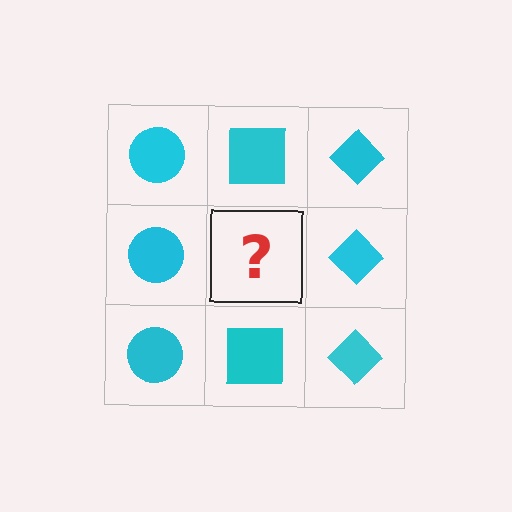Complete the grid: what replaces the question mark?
The question mark should be replaced with a cyan square.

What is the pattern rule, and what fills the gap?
The rule is that each column has a consistent shape. The gap should be filled with a cyan square.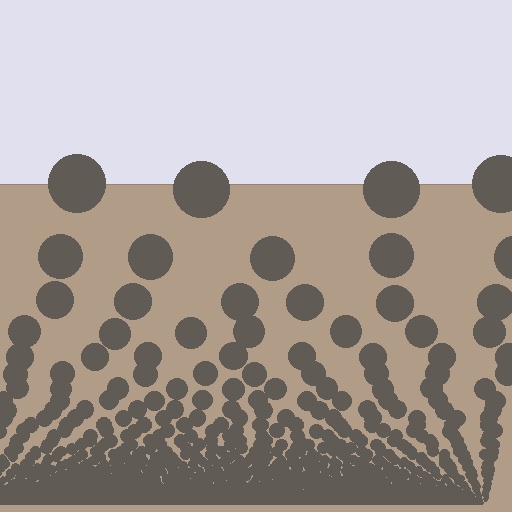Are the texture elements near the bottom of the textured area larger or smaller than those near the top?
Smaller. The gradient is inverted — elements near the bottom are smaller and denser.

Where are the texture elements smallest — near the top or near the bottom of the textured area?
Near the bottom.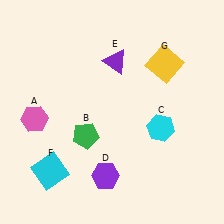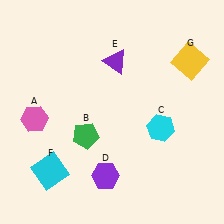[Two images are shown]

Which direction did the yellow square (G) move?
The yellow square (G) moved right.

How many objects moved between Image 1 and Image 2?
1 object moved between the two images.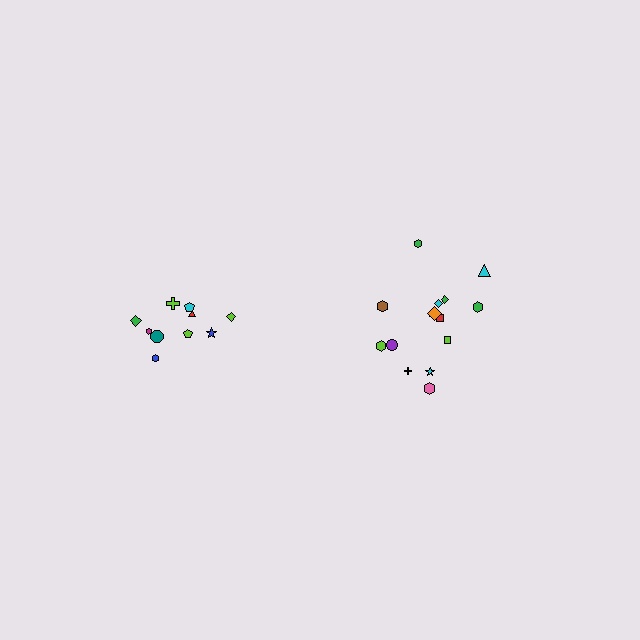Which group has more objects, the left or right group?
The right group.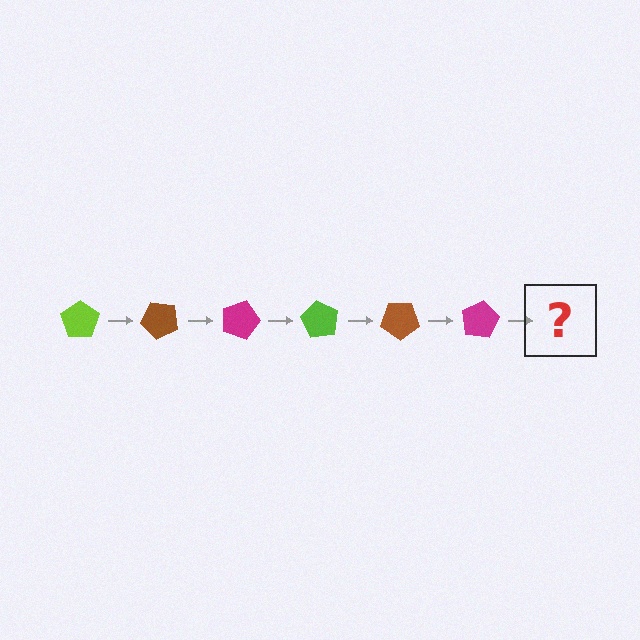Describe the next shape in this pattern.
It should be a lime pentagon, rotated 270 degrees from the start.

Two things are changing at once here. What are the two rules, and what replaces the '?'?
The two rules are that it rotates 45 degrees each step and the color cycles through lime, brown, and magenta. The '?' should be a lime pentagon, rotated 270 degrees from the start.